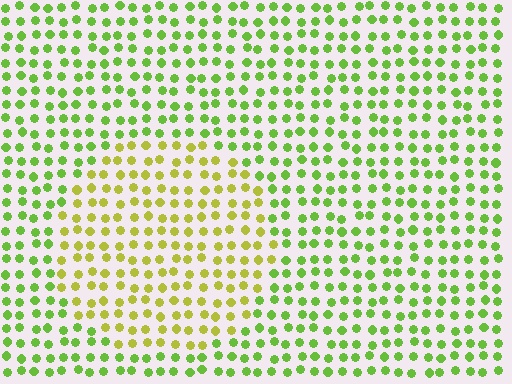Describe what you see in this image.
The image is filled with small lime elements in a uniform arrangement. A circle-shaped region is visible where the elements are tinted to a slightly different hue, forming a subtle color boundary.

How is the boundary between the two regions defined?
The boundary is defined purely by a slight shift in hue (about 33 degrees). Spacing, size, and orientation are identical on both sides.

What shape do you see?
I see a circle.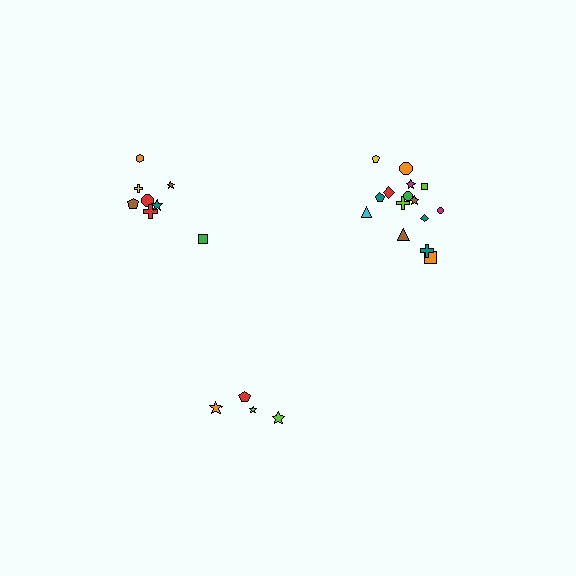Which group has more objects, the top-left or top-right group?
The top-right group.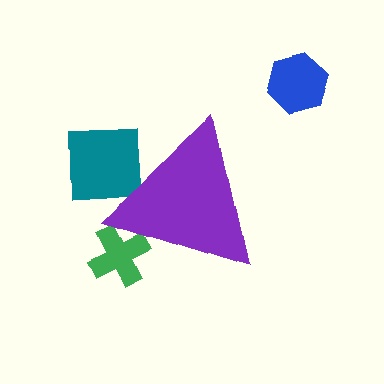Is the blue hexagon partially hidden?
No, the blue hexagon is fully visible.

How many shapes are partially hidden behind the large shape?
2 shapes are partially hidden.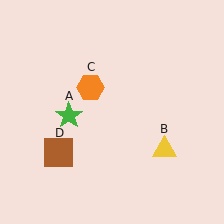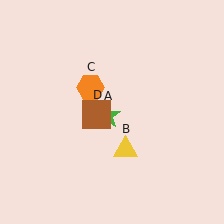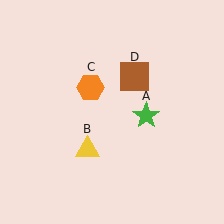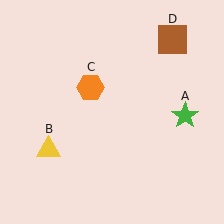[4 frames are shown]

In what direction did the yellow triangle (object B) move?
The yellow triangle (object B) moved left.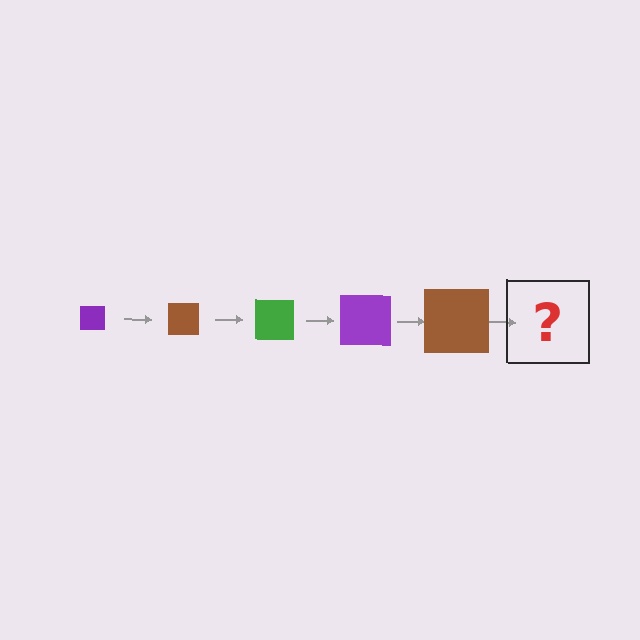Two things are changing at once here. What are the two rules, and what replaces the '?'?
The two rules are that the square grows larger each step and the color cycles through purple, brown, and green. The '?' should be a green square, larger than the previous one.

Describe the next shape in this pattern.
It should be a green square, larger than the previous one.